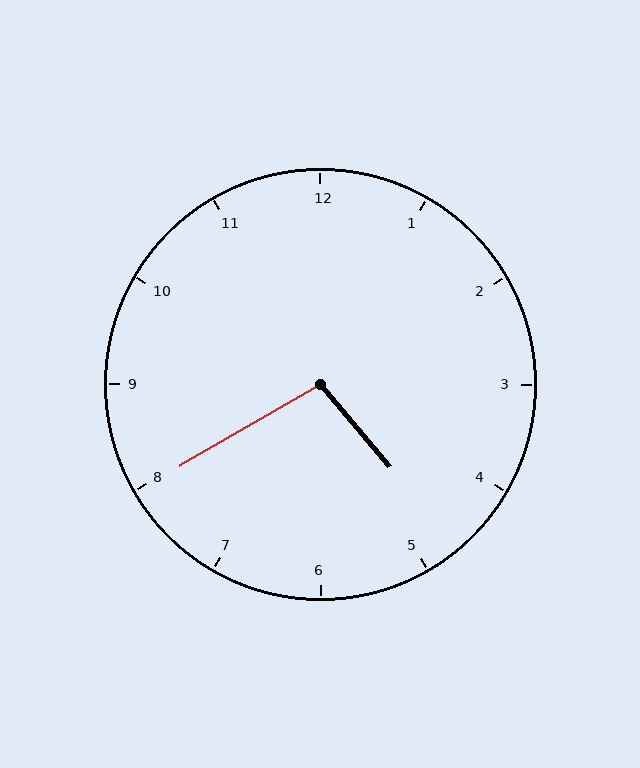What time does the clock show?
4:40.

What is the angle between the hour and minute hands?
Approximately 100 degrees.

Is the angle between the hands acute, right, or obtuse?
It is obtuse.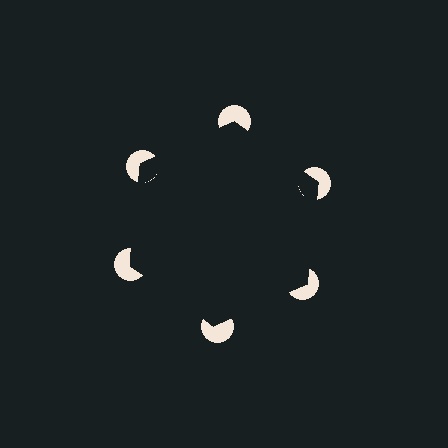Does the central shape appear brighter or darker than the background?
It typically appears slightly darker than the background, even though no actual brightness change is drawn.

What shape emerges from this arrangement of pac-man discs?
An illusory hexagon — its edges are inferred from the aligned wedge cuts in the pac-man discs, not physically drawn.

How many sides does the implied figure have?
6 sides.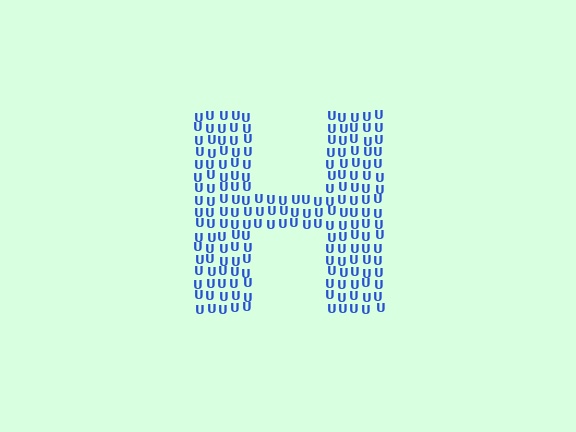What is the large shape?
The large shape is the letter H.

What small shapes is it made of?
It is made of small letter U's.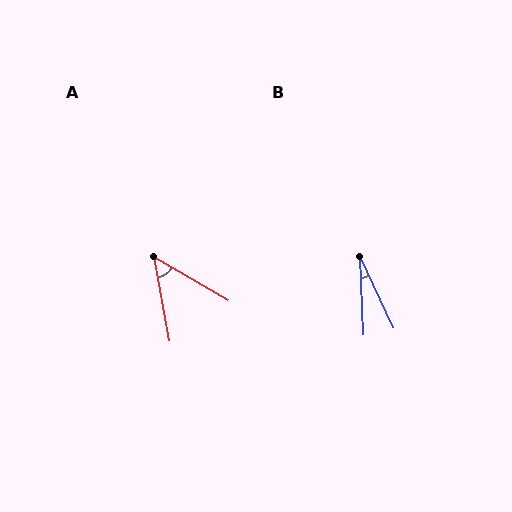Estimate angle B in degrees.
Approximately 22 degrees.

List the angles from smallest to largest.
B (22°), A (49°).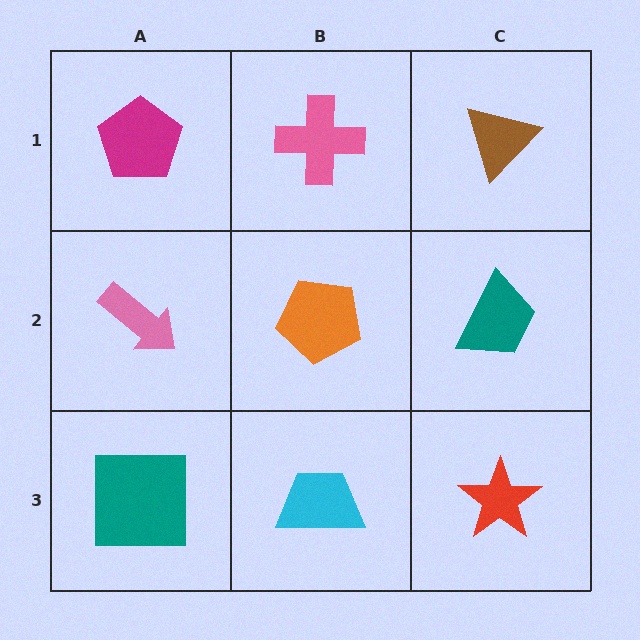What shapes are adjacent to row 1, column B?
An orange pentagon (row 2, column B), a magenta pentagon (row 1, column A), a brown triangle (row 1, column C).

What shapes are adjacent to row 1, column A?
A pink arrow (row 2, column A), a pink cross (row 1, column B).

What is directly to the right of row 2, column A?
An orange pentagon.